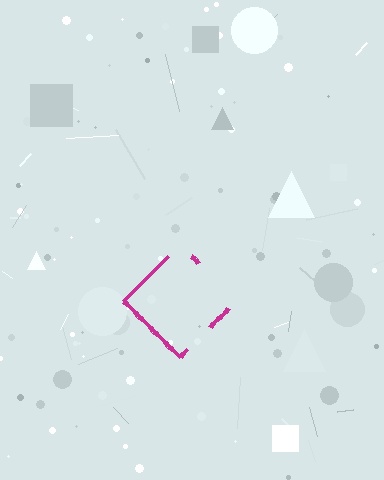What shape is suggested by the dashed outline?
The dashed outline suggests a diamond.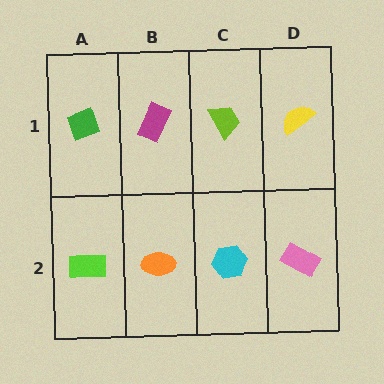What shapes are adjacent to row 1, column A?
A lime rectangle (row 2, column A), a magenta rectangle (row 1, column B).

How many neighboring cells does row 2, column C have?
3.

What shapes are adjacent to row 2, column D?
A yellow semicircle (row 1, column D), a cyan hexagon (row 2, column C).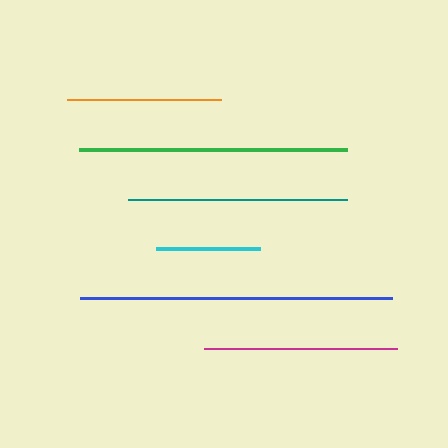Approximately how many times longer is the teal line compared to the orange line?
The teal line is approximately 1.4 times the length of the orange line.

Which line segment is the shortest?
The cyan line is the shortest at approximately 104 pixels.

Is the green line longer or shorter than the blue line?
The blue line is longer than the green line.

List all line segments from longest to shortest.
From longest to shortest: blue, green, teal, magenta, orange, cyan.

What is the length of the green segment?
The green segment is approximately 268 pixels long.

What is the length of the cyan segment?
The cyan segment is approximately 104 pixels long.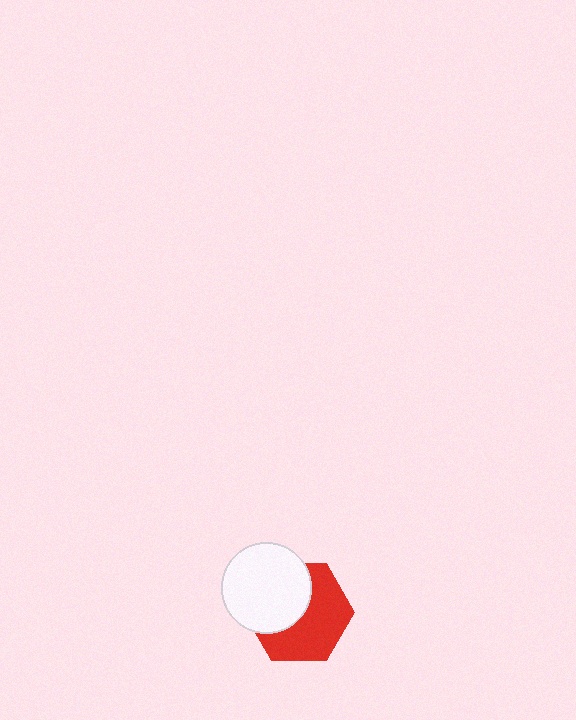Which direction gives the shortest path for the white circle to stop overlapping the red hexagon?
Moving toward the upper-left gives the shortest separation.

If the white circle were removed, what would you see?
You would see the complete red hexagon.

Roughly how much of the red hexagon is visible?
About half of it is visible (roughly 57%).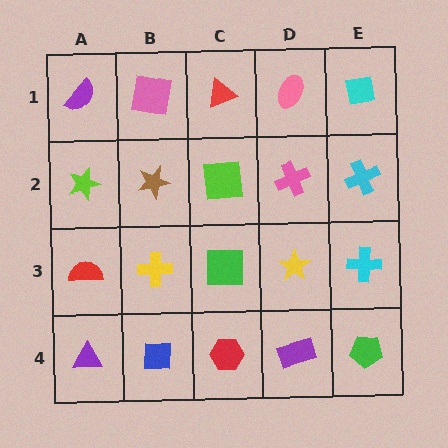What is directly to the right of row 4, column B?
A red hexagon.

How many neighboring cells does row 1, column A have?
2.